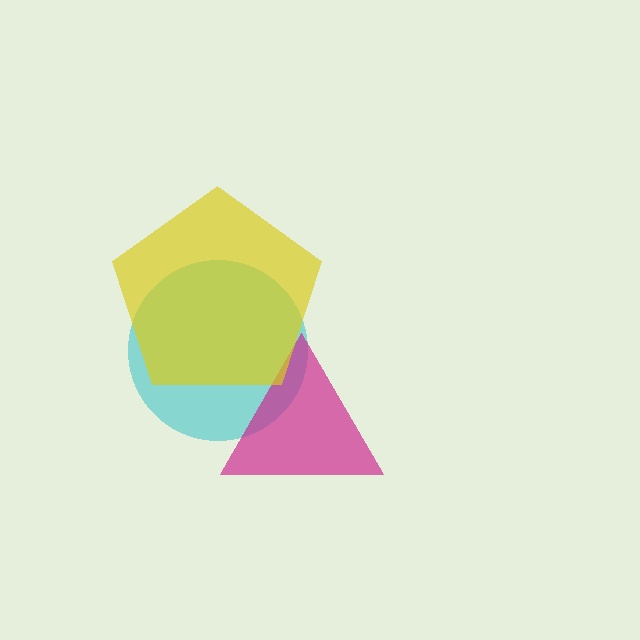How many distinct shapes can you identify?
There are 3 distinct shapes: a cyan circle, a magenta triangle, a yellow pentagon.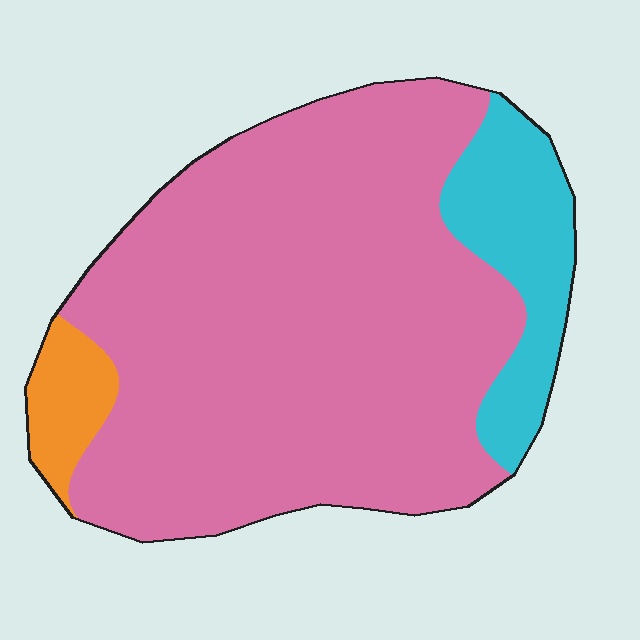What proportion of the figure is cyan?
Cyan covers 14% of the figure.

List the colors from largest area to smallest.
From largest to smallest: pink, cyan, orange.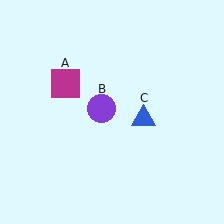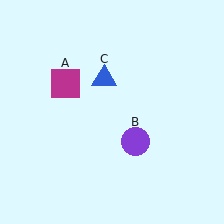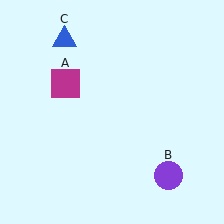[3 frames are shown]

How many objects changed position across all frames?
2 objects changed position: purple circle (object B), blue triangle (object C).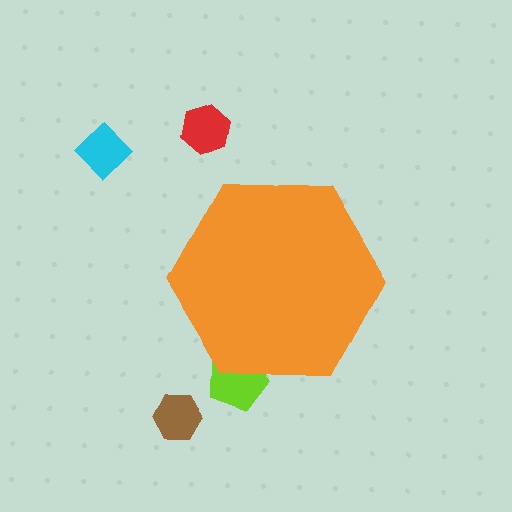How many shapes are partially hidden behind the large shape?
1 shape is partially hidden.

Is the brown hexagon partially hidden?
No, the brown hexagon is fully visible.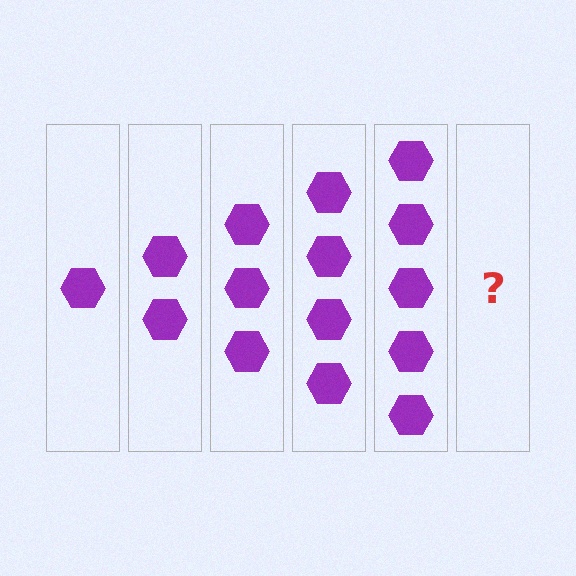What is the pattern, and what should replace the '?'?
The pattern is that each step adds one more hexagon. The '?' should be 6 hexagons.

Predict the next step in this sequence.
The next step is 6 hexagons.